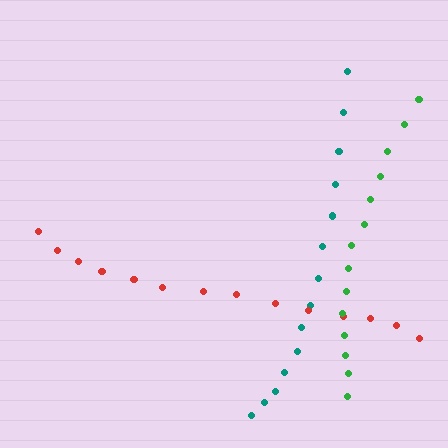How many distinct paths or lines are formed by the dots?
There are 3 distinct paths.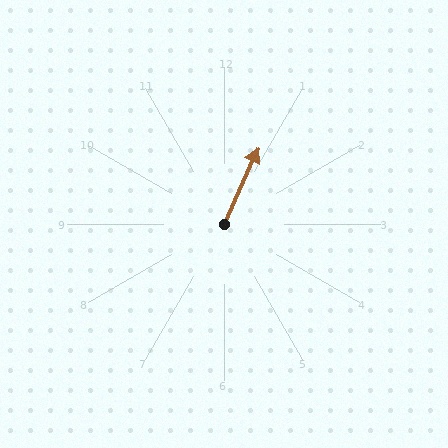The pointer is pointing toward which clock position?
Roughly 1 o'clock.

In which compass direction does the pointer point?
Northeast.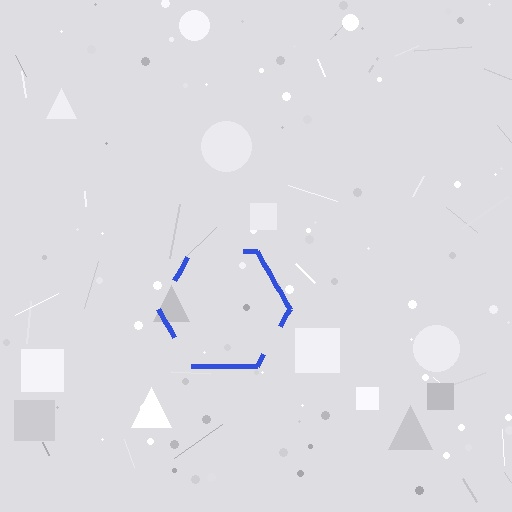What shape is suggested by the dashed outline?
The dashed outline suggests a hexagon.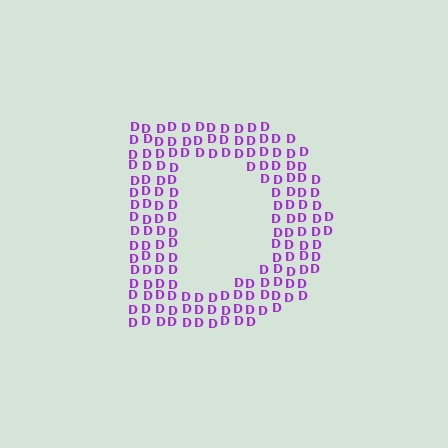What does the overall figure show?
The overall figure shows the letter D.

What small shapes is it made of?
It is made of small letter D's.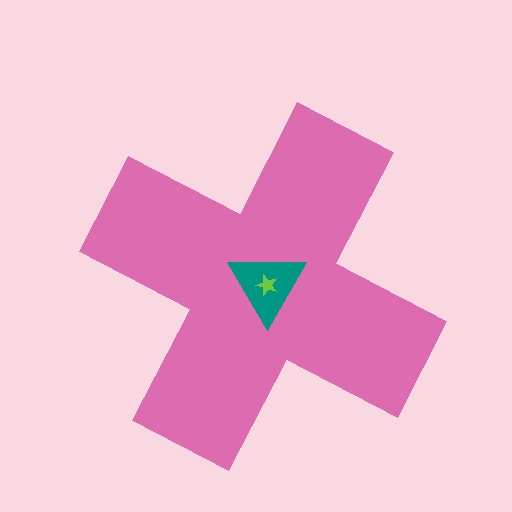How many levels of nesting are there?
3.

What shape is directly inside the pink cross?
The teal triangle.